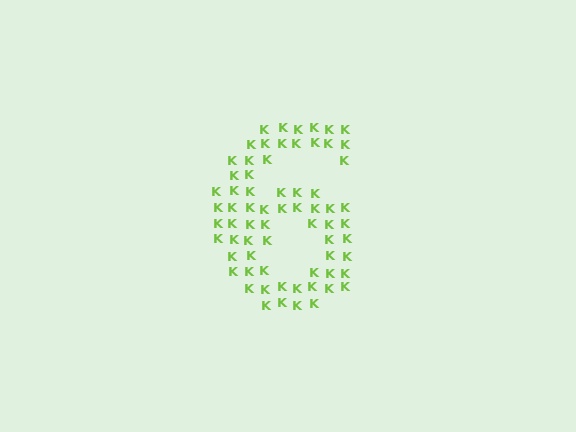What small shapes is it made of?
It is made of small letter K's.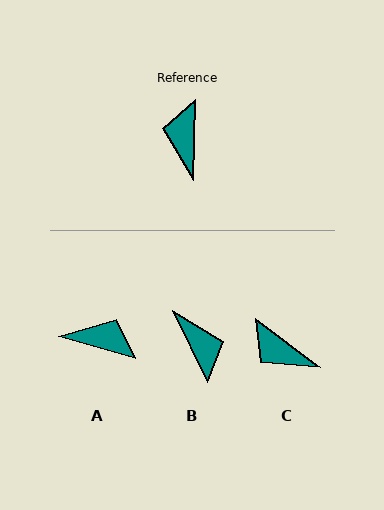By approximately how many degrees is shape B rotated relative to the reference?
Approximately 152 degrees clockwise.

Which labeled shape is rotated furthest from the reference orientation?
B, about 152 degrees away.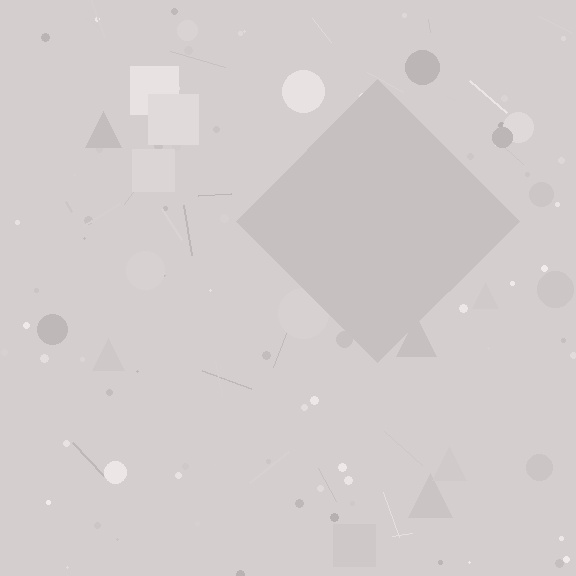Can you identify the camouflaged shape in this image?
The camouflaged shape is a diamond.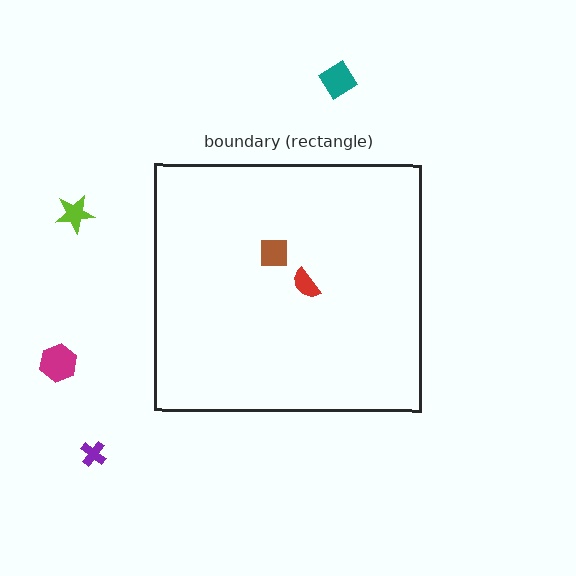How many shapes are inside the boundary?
2 inside, 4 outside.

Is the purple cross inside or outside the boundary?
Outside.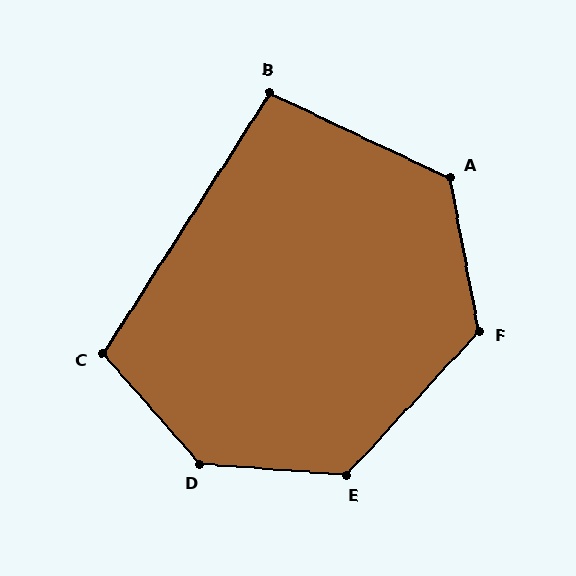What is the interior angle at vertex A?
Approximately 126 degrees (obtuse).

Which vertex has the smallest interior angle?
B, at approximately 97 degrees.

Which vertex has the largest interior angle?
D, at approximately 136 degrees.